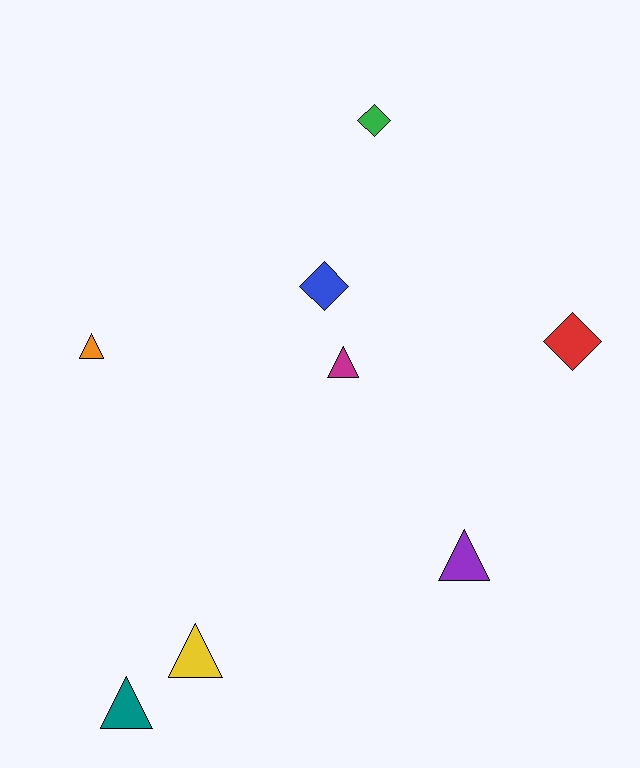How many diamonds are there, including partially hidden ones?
There are 3 diamonds.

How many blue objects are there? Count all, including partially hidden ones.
There is 1 blue object.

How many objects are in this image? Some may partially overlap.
There are 8 objects.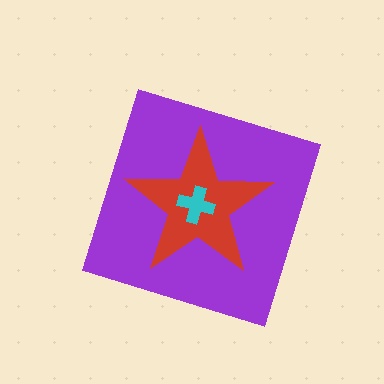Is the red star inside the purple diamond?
Yes.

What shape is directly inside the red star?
The cyan cross.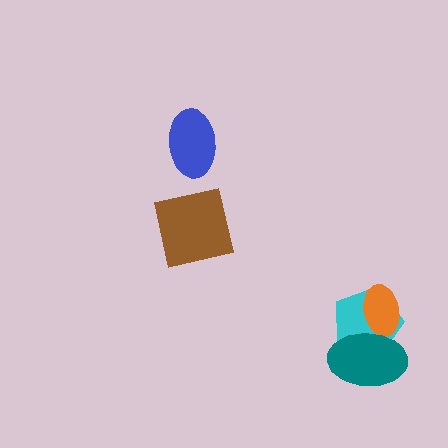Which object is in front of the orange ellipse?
The teal ellipse is in front of the orange ellipse.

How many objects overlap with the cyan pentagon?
2 objects overlap with the cyan pentagon.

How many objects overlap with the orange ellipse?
2 objects overlap with the orange ellipse.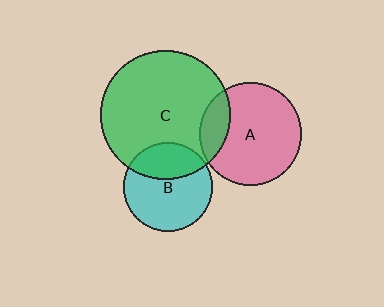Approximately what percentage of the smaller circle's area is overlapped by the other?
Approximately 20%.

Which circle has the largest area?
Circle C (green).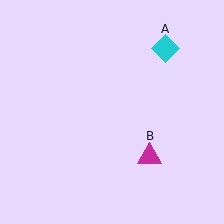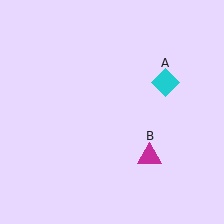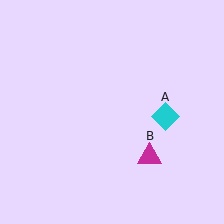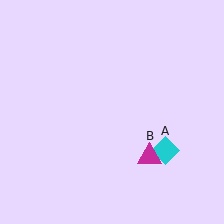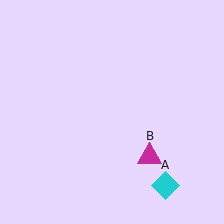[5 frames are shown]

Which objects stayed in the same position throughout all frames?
Magenta triangle (object B) remained stationary.